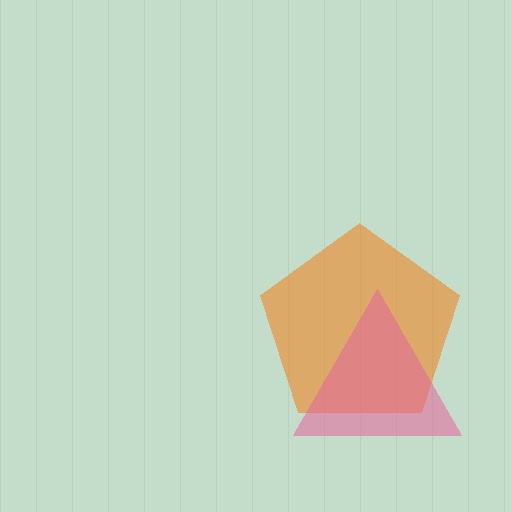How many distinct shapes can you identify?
There are 2 distinct shapes: an orange pentagon, a pink triangle.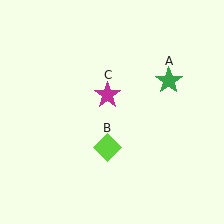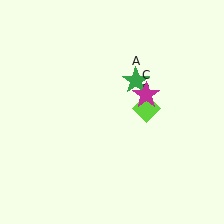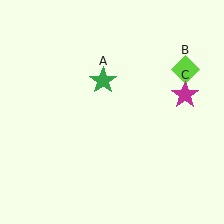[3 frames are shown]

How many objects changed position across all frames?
3 objects changed position: green star (object A), lime diamond (object B), magenta star (object C).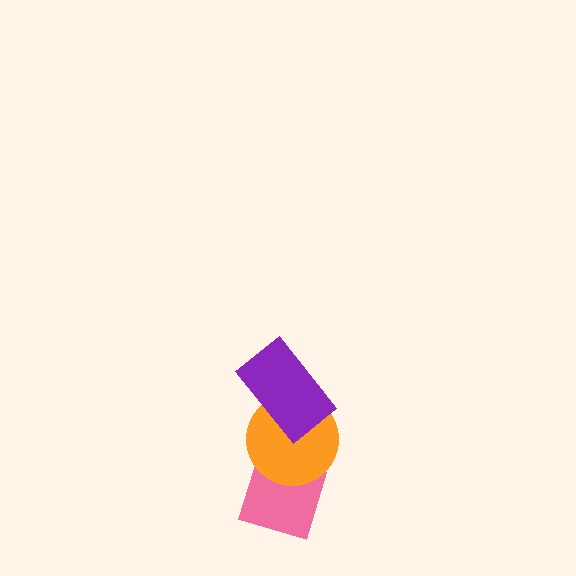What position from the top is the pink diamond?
The pink diamond is 3rd from the top.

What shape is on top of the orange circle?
The purple rectangle is on top of the orange circle.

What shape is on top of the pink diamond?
The orange circle is on top of the pink diamond.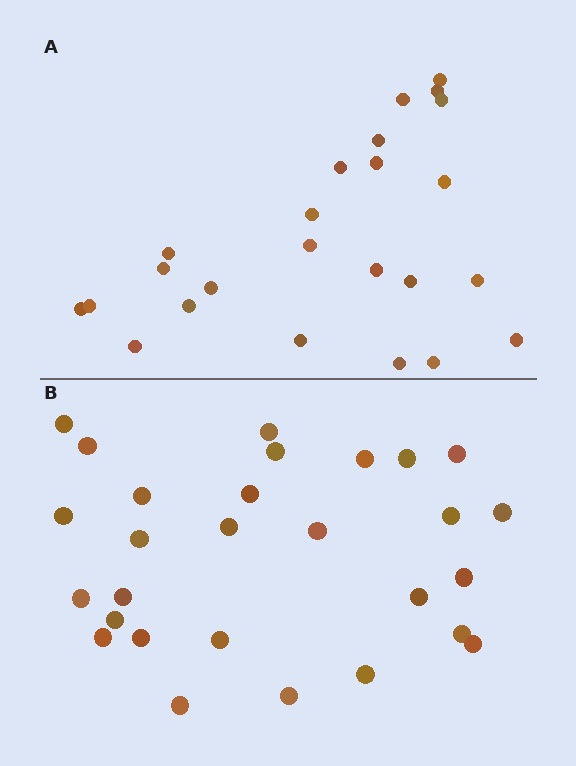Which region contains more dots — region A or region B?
Region B (the bottom region) has more dots.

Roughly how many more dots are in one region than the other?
Region B has about 4 more dots than region A.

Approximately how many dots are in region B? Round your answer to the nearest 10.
About 30 dots. (The exact count is 28, which rounds to 30.)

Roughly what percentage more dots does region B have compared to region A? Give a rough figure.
About 15% more.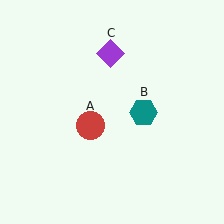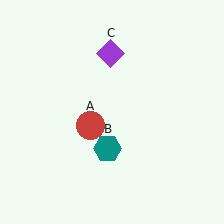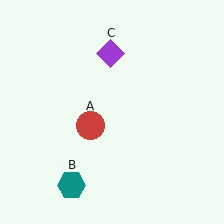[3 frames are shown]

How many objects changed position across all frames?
1 object changed position: teal hexagon (object B).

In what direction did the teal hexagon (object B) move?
The teal hexagon (object B) moved down and to the left.